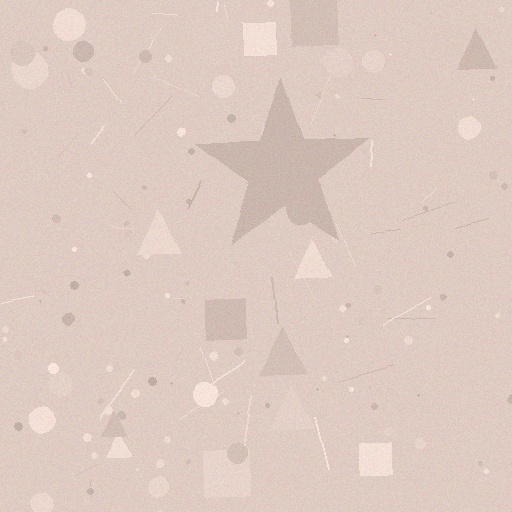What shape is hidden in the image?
A star is hidden in the image.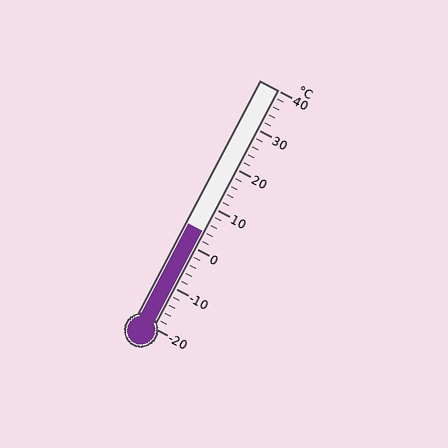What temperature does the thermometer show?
The thermometer shows approximately 4°C.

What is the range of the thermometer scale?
The thermometer scale ranges from -20°C to 40°C.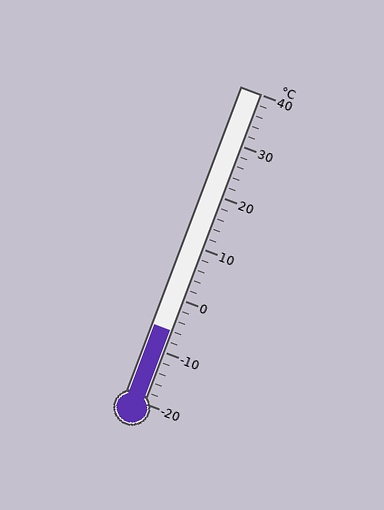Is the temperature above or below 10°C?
The temperature is below 10°C.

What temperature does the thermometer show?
The thermometer shows approximately -6°C.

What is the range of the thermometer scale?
The thermometer scale ranges from -20°C to 40°C.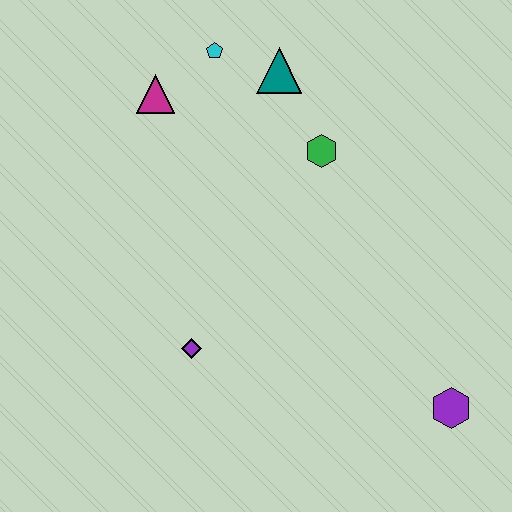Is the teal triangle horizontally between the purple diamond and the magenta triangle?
No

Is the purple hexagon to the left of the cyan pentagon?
No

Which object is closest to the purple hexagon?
The purple diamond is closest to the purple hexagon.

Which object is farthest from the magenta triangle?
The purple hexagon is farthest from the magenta triangle.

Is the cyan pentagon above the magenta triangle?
Yes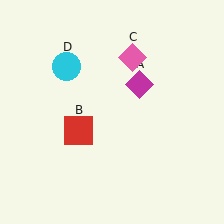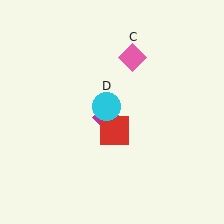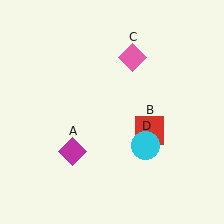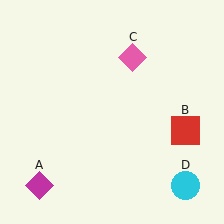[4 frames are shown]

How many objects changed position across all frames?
3 objects changed position: magenta diamond (object A), red square (object B), cyan circle (object D).